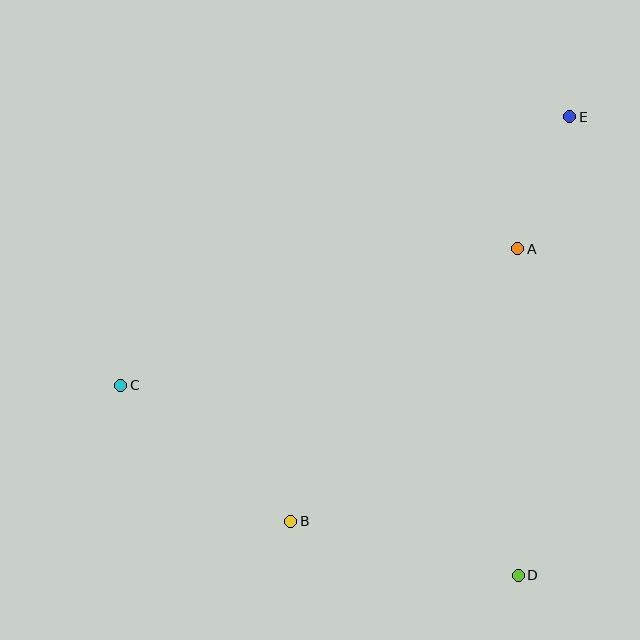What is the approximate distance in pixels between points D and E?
The distance between D and E is approximately 461 pixels.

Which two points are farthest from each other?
Points C and E are farthest from each other.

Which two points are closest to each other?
Points A and E are closest to each other.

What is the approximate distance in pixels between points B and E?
The distance between B and E is approximately 491 pixels.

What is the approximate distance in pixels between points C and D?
The distance between C and D is approximately 441 pixels.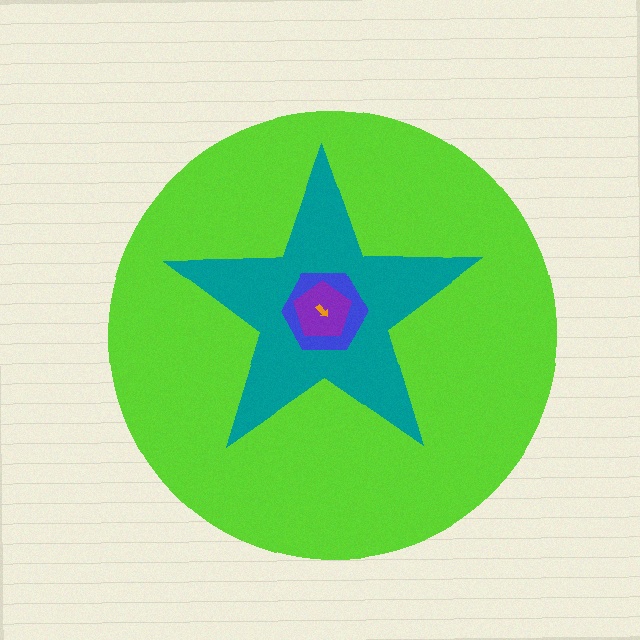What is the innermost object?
The orange arrow.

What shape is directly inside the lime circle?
The teal star.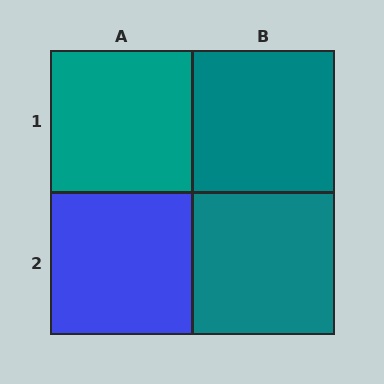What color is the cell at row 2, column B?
Teal.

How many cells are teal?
3 cells are teal.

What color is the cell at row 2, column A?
Blue.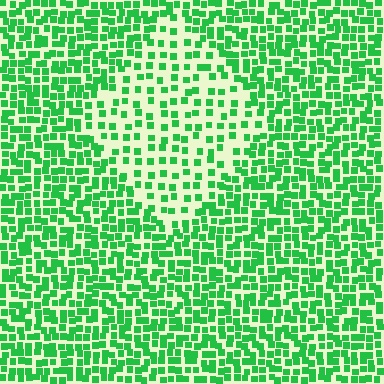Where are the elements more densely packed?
The elements are more densely packed outside the diamond boundary.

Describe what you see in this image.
The image contains small green elements arranged at two different densities. A diamond-shaped region is visible where the elements are less densely packed than the surrounding area.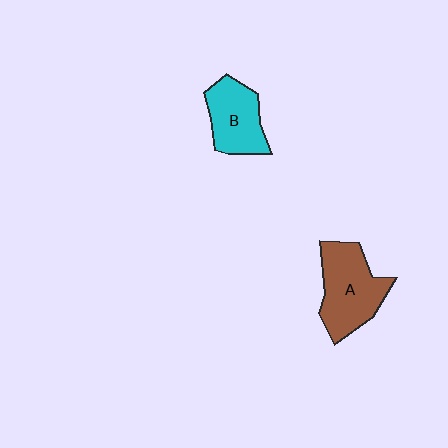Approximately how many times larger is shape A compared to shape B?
Approximately 1.3 times.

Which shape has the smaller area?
Shape B (cyan).